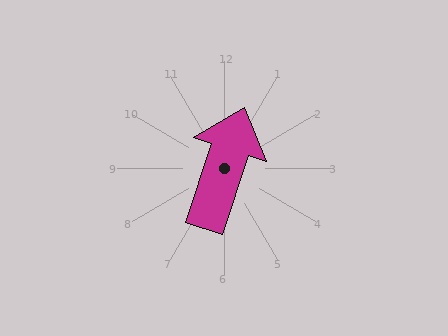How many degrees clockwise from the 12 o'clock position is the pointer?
Approximately 18 degrees.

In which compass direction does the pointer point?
North.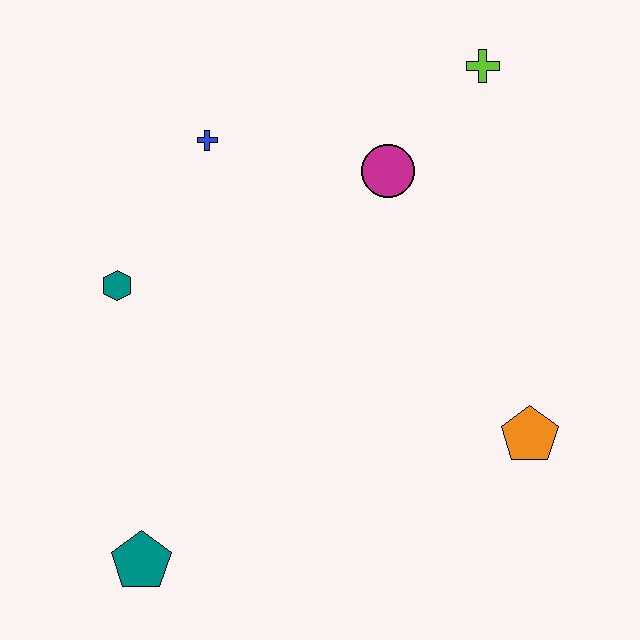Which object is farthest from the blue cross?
The orange pentagon is farthest from the blue cross.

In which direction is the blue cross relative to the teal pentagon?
The blue cross is above the teal pentagon.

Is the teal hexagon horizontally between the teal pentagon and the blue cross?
No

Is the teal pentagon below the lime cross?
Yes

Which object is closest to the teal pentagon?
The teal hexagon is closest to the teal pentagon.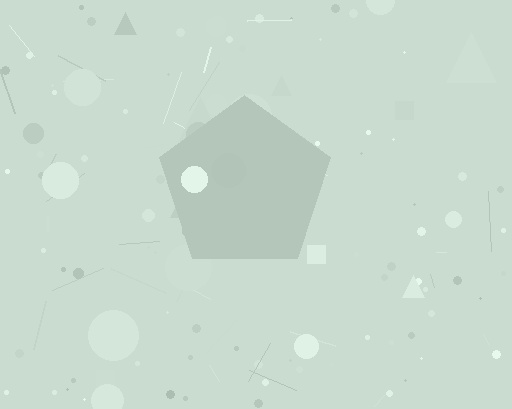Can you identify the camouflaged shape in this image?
The camouflaged shape is a pentagon.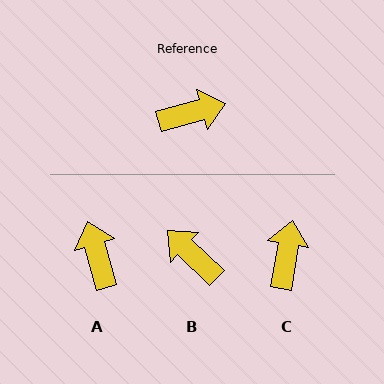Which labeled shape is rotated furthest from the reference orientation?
B, about 121 degrees away.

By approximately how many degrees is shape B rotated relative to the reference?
Approximately 121 degrees counter-clockwise.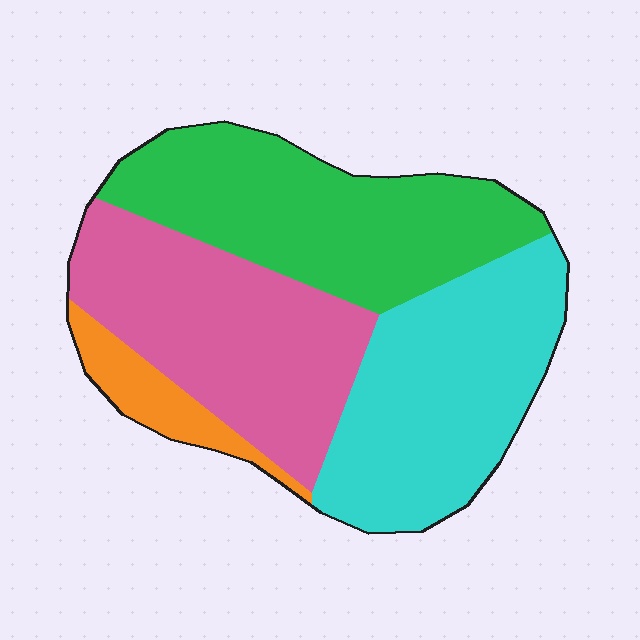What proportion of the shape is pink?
Pink takes up between a quarter and a half of the shape.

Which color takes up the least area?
Orange, at roughly 5%.